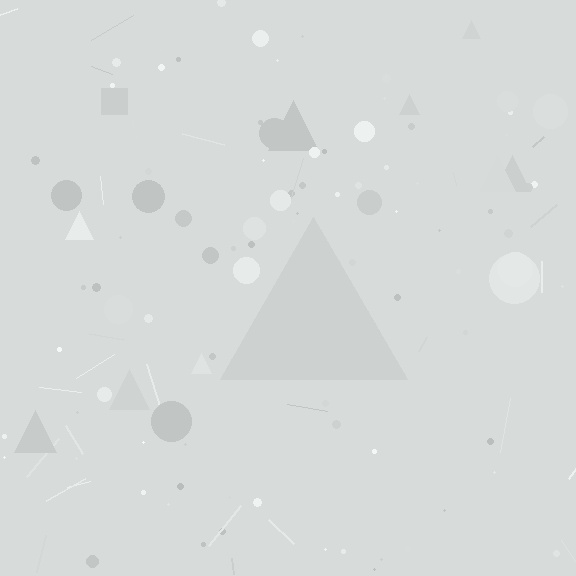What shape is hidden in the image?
A triangle is hidden in the image.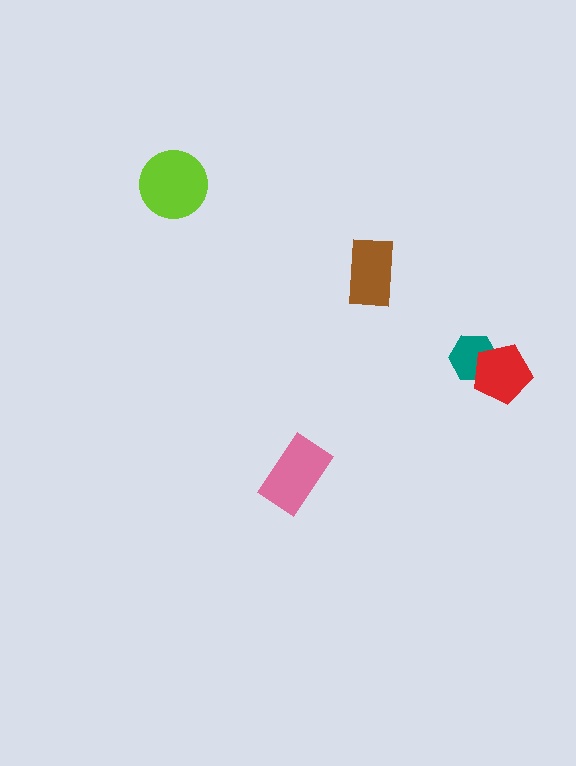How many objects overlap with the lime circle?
0 objects overlap with the lime circle.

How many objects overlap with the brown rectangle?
0 objects overlap with the brown rectangle.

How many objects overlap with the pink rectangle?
0 objects overlap with the pink rectangle.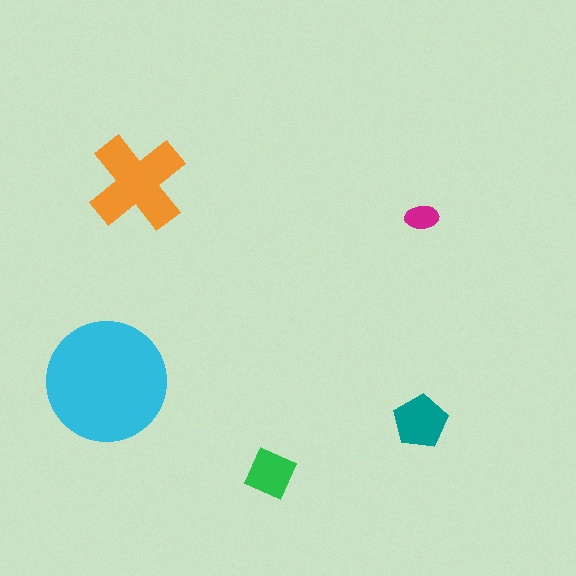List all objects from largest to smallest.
The cyan circle, the orange cross, the teal pentagon, the green diamond, the magenta ellipse.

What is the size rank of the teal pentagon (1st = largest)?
3rd.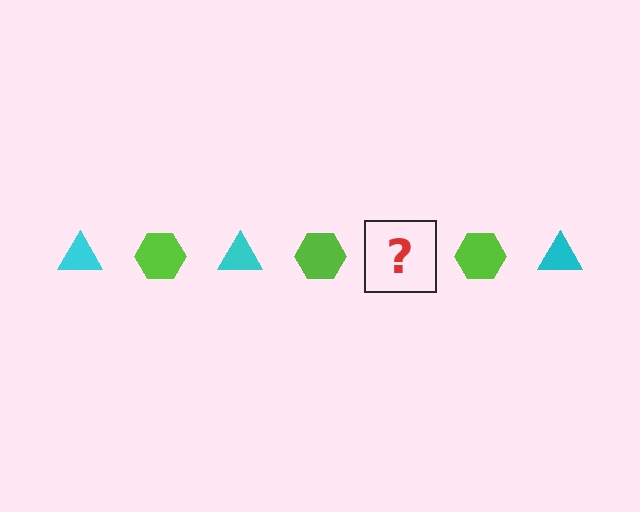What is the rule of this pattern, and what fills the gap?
The rule is that the pattern alternates between cyan triangle and lime hexagon. The gap should be filled with a cyan triangle.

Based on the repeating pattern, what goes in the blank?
The blank should be a cyan triangle.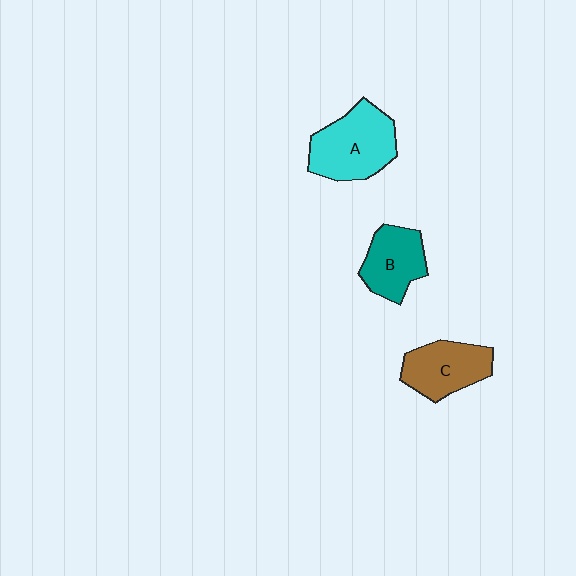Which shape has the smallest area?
Shape B (teal).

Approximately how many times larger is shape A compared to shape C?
Approximately 1.3 times.